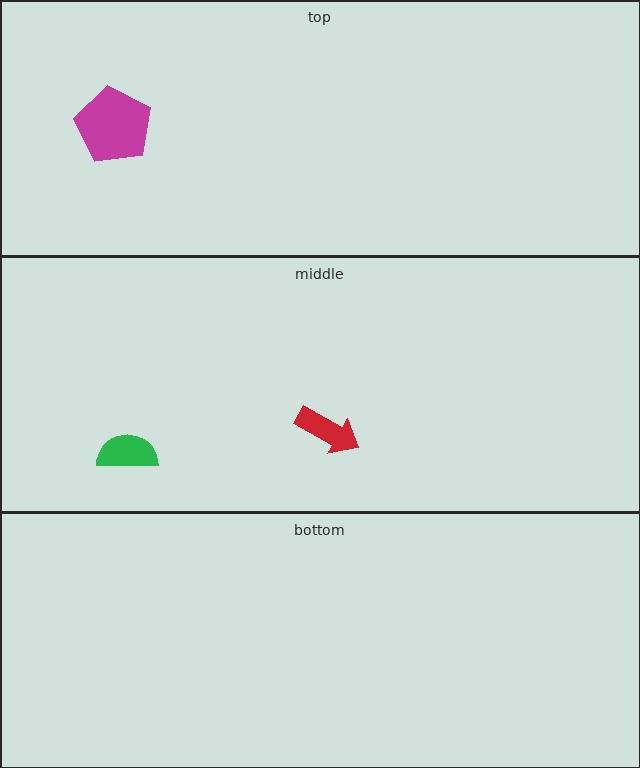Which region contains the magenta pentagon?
The top region.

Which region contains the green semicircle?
The middle region.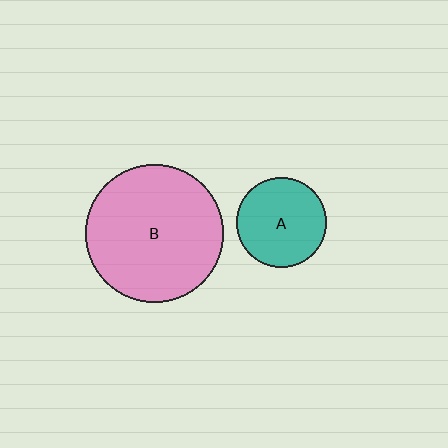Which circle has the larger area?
Circle B (pink).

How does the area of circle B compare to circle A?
Approximately 2.3 times.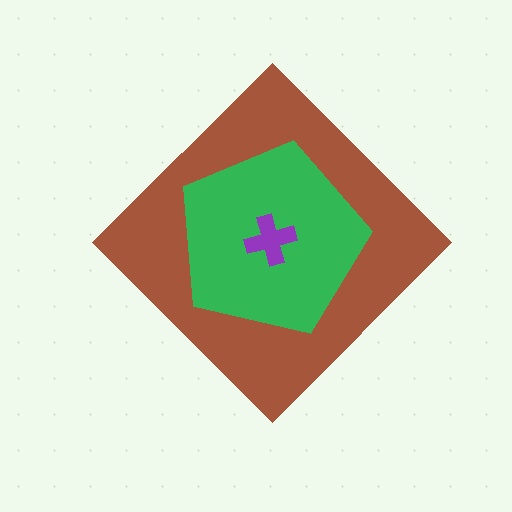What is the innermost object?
The purple cross.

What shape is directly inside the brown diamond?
The green pentagon.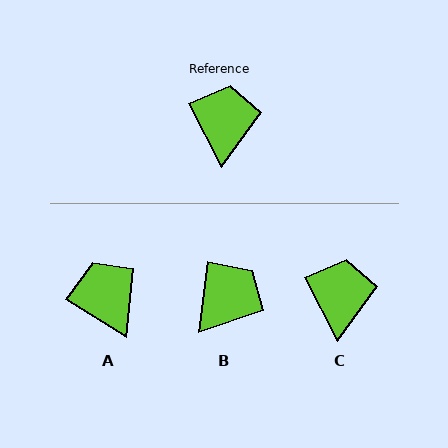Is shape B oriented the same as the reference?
No, it is off by about 35 degrees.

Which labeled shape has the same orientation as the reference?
C.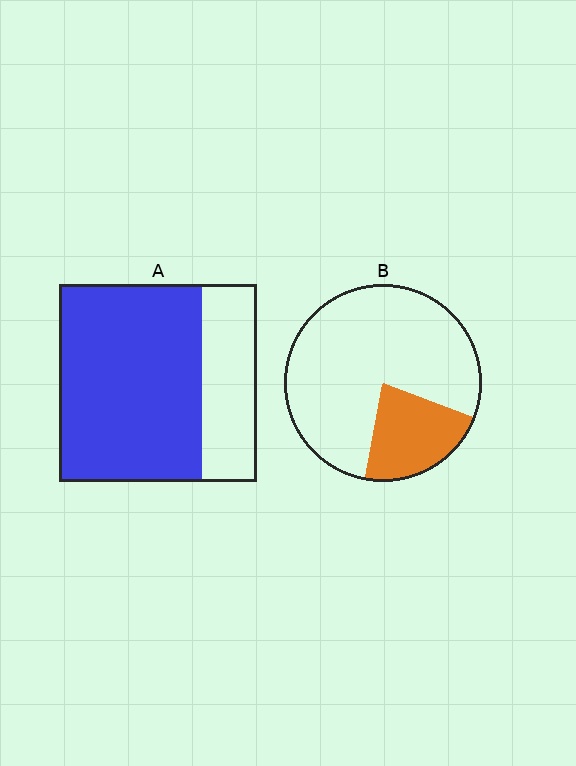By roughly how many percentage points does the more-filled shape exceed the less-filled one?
By roughly 50 percentage points (A over B).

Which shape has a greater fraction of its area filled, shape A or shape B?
Shape A.